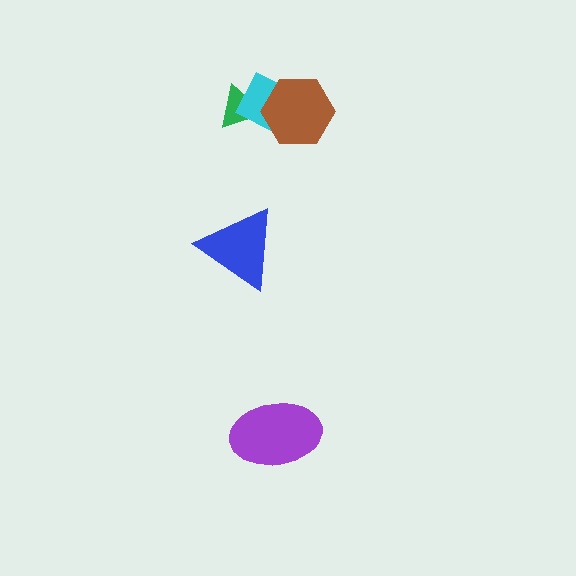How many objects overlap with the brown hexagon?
1 object overlaps with the brown hexagon.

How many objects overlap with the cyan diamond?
2 objects overlap with the cyan diamond.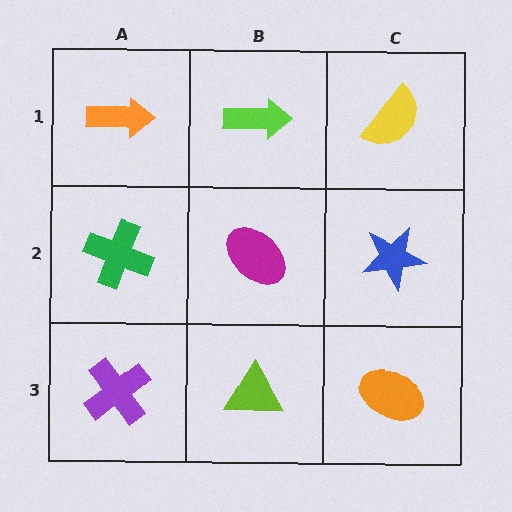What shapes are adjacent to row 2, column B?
A lime arrow (row 1, column B), a lime triangle (row 3, column B), a green cross (row 2, column A), a blue star (row 2, column C).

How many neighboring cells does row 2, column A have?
3.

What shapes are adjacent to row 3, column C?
A blue star (row 2, column C), a lime triangle (row 3, column B).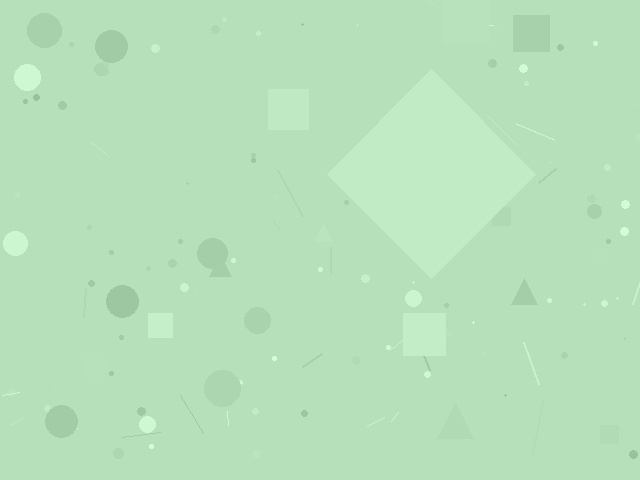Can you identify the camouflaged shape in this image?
The camouflaged shape is a diamond.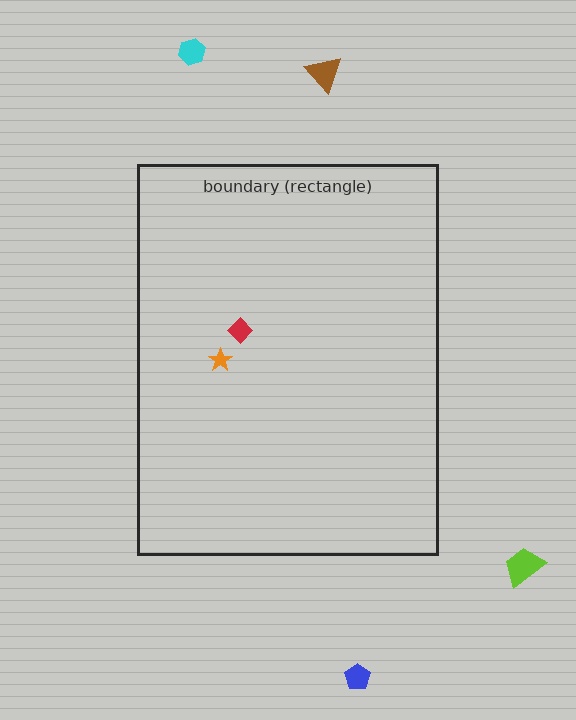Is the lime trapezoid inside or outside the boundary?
Outside.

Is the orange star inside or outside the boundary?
Inside.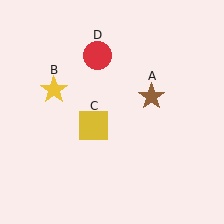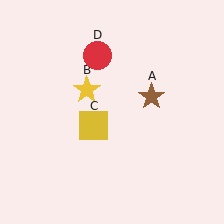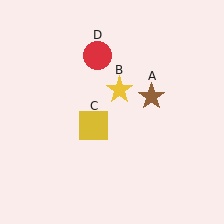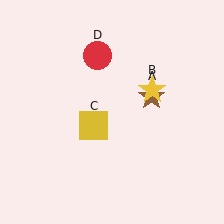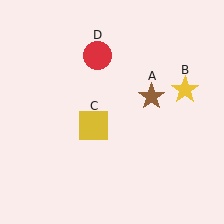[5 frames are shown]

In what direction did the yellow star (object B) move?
The yellow star (object B) moved right.